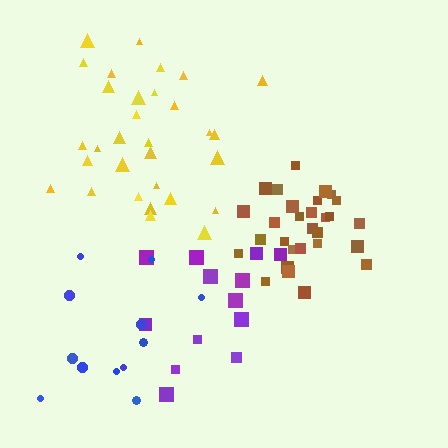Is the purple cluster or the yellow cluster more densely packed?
Yellow.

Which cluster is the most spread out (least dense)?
Blue.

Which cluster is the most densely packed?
Brown.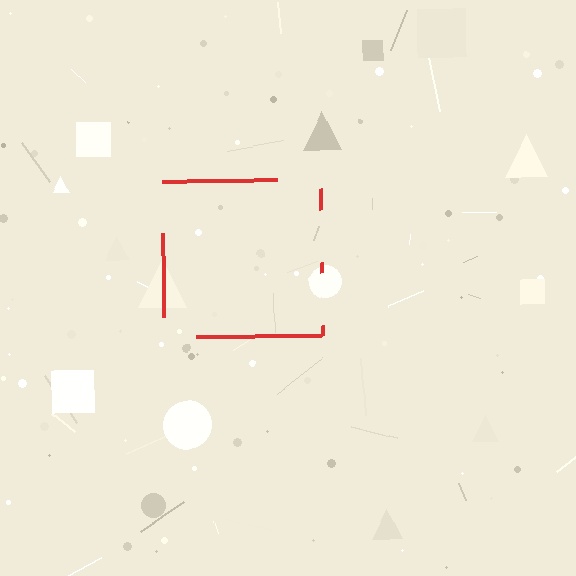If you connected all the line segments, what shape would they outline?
They would outline a square.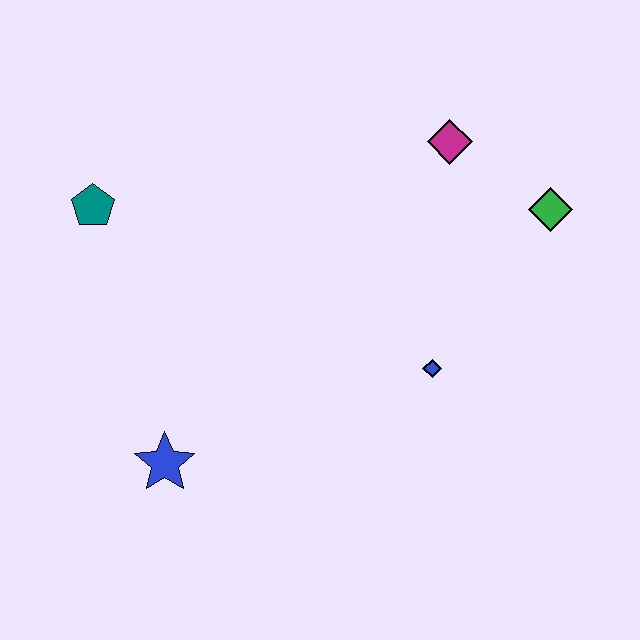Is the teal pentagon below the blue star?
No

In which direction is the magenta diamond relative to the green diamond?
The magenta diamond is to the left of the green diamond.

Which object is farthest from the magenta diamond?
The blue star is farthest from the magenta diamond.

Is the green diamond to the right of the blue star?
Yes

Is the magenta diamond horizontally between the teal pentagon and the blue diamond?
No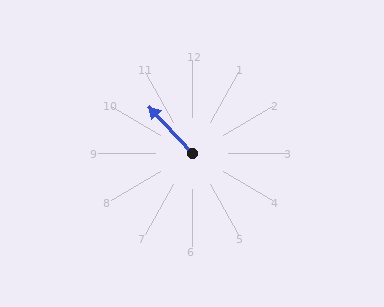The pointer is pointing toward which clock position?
Roughly 11 o'clock.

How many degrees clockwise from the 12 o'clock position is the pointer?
Approximately 318 degrees.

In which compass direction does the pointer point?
Northwest.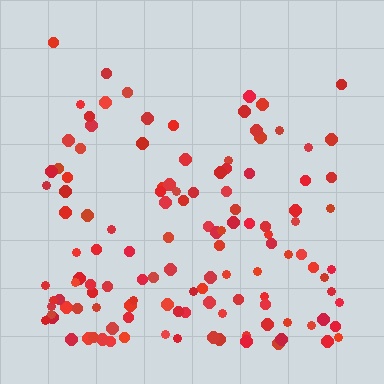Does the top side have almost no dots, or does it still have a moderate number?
Still a moderate number, just noticeably fewer than the bottom.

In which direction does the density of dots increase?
From top to bottom, with the bottom side densest.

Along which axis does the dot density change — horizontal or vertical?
Vertical.